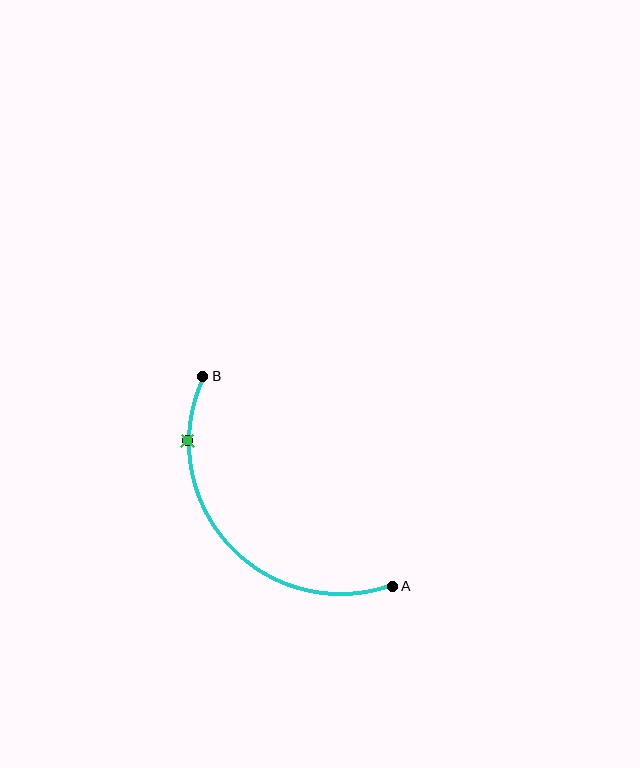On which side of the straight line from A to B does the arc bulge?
The arc bulges below and to the left of the straight line connecting A and B.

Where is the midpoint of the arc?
The arc midpoint is the point on the curve farthest from the straight line joining A and B. It sits below and to the left of that line.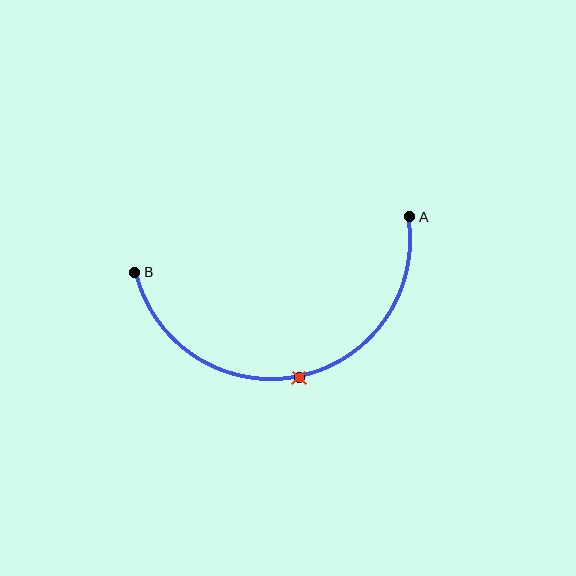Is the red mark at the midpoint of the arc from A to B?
Yes. The red mark lies on the arc at equal arc-length from both A and B — it is the arc midpoint.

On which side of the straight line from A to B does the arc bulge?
The arc bulges below the straight line connecting A and B.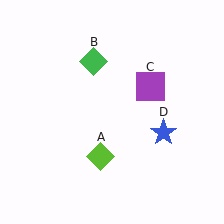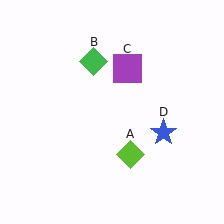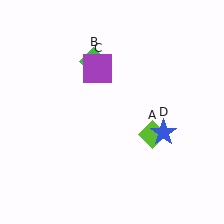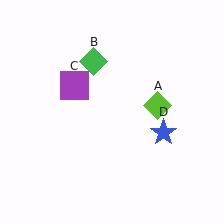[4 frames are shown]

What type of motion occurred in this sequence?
The lime diamond (object A), purple square (object C) rotated counterclockwise around the center of the scene.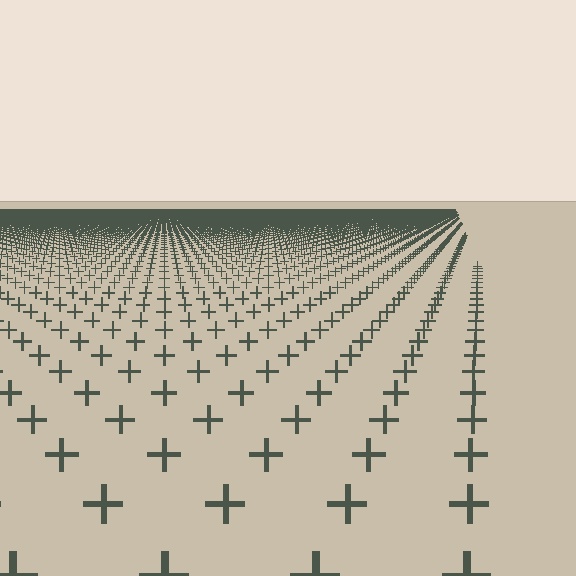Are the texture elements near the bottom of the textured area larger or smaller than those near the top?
Larger. Near the bottom, elements are closer to the viewer and appear at a bigger on-screen size.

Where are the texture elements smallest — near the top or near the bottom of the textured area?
Near the top.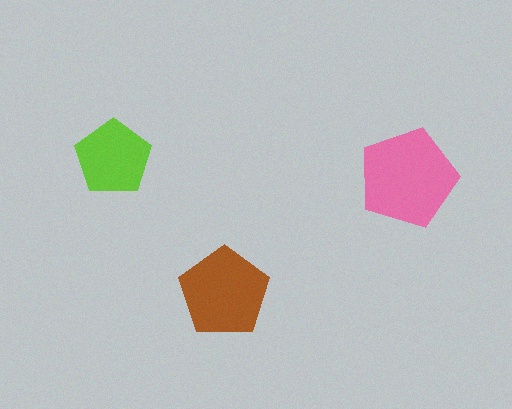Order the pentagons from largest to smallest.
the pink one, the brown one, the lime one.